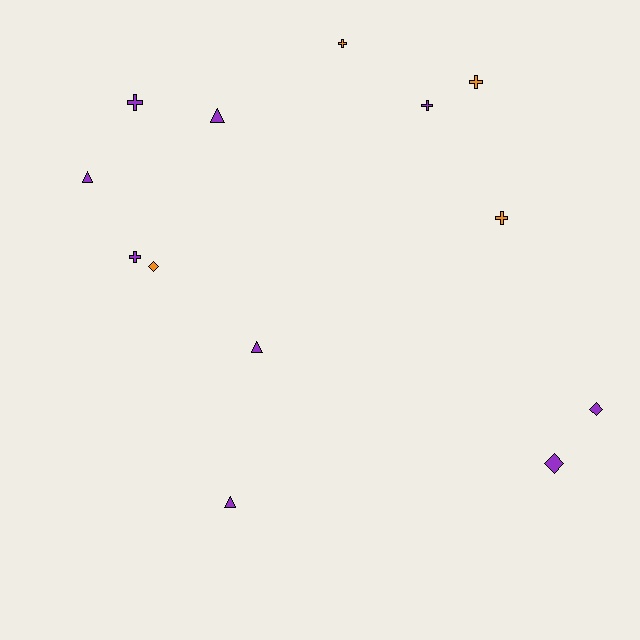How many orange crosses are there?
There are 3 orange crosses.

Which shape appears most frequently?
Cross, with 6 objects.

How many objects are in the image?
There are 13 objects.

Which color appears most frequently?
Purple, with 9 objects.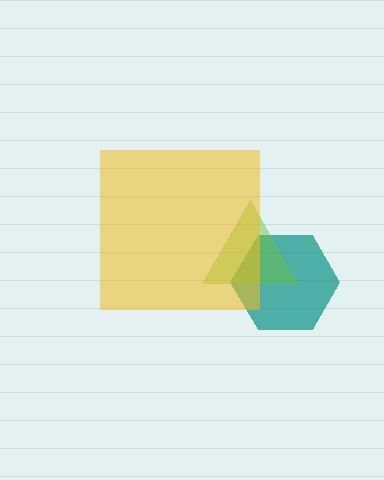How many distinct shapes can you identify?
There are 3 distinct shapes: a teal hexagon, a lime triangle, a yellow square.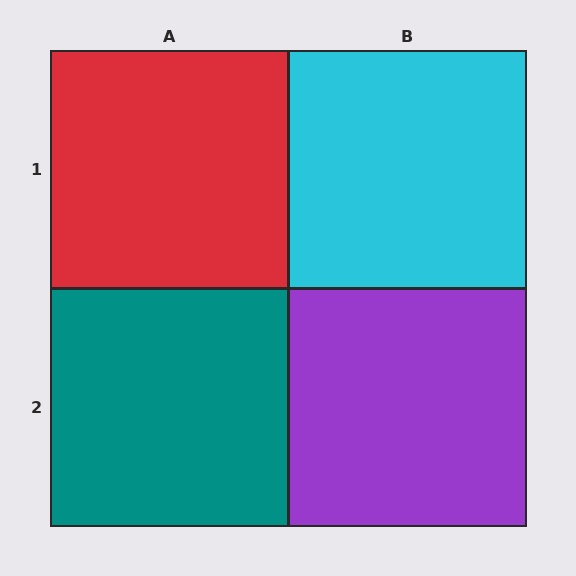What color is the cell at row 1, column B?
Cyan.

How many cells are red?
1 cell is red.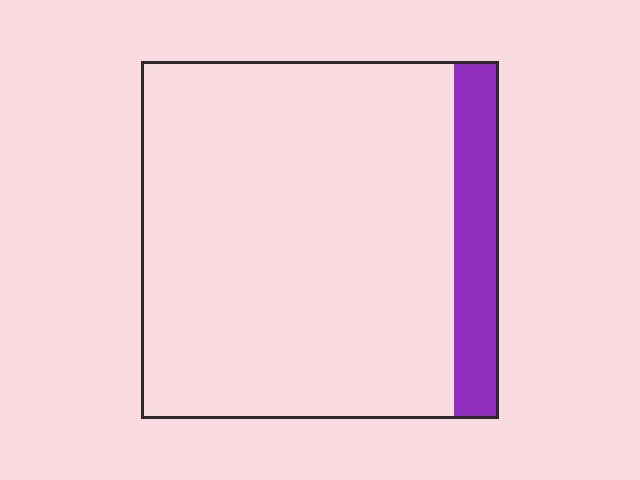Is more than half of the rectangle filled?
No.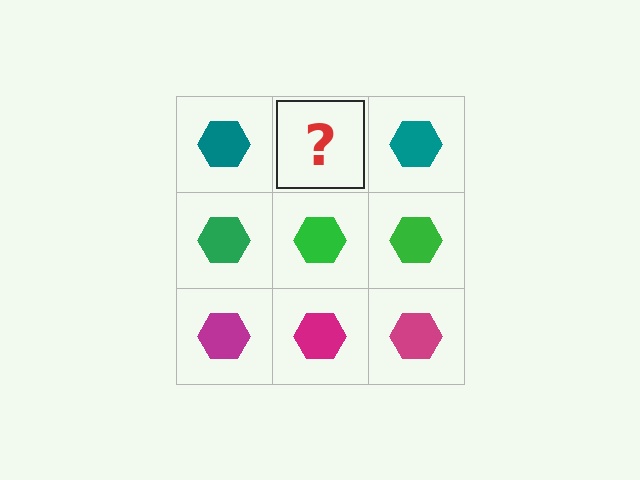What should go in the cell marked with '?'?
The missing cell should contain a teal hexagon.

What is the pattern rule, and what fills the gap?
The rule is that each row has a consistent color. The gap should be filled with a teal hexagon.